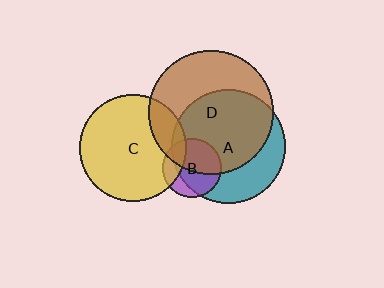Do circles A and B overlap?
Yes.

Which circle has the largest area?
Circle D (brown).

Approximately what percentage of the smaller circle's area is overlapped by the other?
Approximately 75%.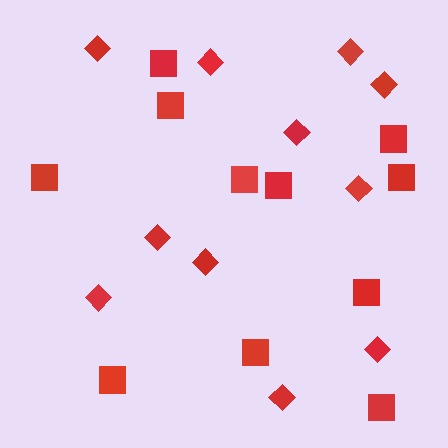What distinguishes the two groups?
There are 2 groups: one group of squares (11) and one group of diamonds (11).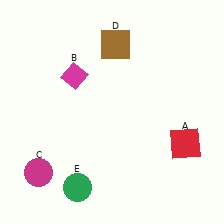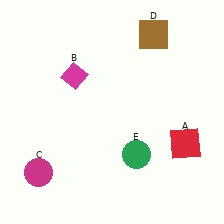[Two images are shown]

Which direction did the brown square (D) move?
The brown square (D) moved right.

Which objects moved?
The objects that moved are: the brown square (D), the green circle (E).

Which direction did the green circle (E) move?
The green circle (E) moved right.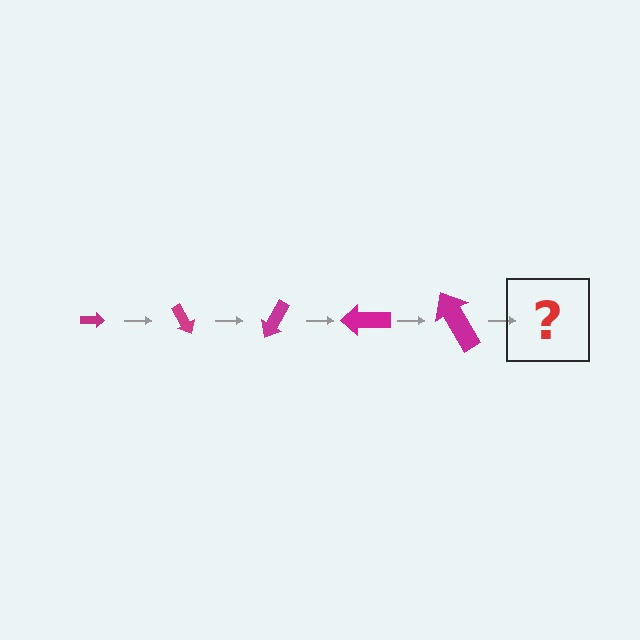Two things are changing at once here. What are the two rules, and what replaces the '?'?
The two rules are that the arrow grows larger each step and it rotates 60 degrees each step. The '?' should be an arrow, larger than the previous one and rotated 300 degrees from the start.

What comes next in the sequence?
The next element should be an arrow, larger than the previous one and rotated 300 degrees from the start.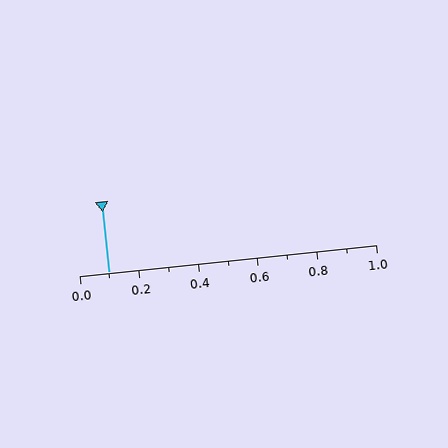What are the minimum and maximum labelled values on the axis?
The axis runs from 0.0 to 1.0.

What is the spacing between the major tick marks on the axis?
The major ticks are spaced 0.2 apart.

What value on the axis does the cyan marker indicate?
The marker indicates approximately 0.1.